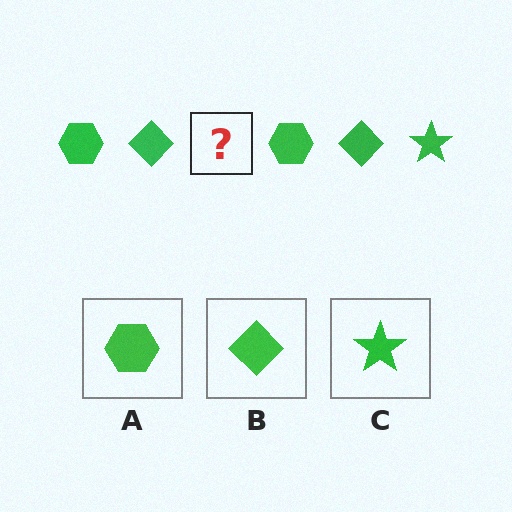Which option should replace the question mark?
Option C.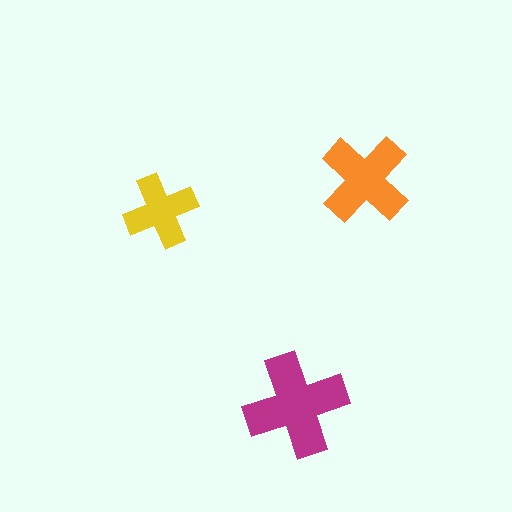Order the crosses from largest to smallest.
the magenta one, the orange one, the yellow one.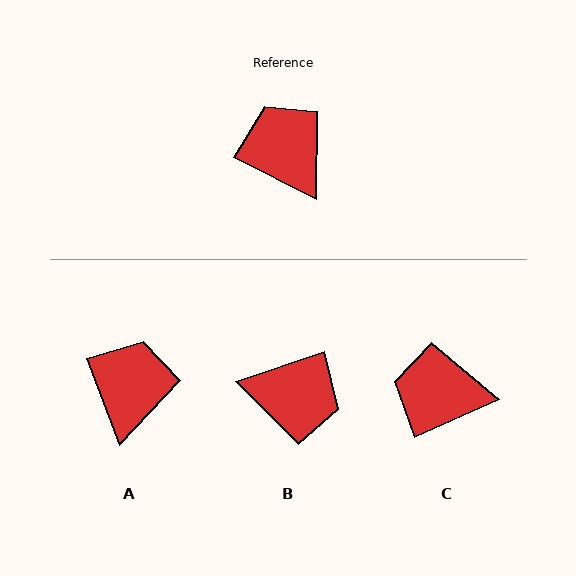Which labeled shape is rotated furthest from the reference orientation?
B, about 134 degrees away.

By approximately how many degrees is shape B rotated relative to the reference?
Approximately 134 degrees clockwise.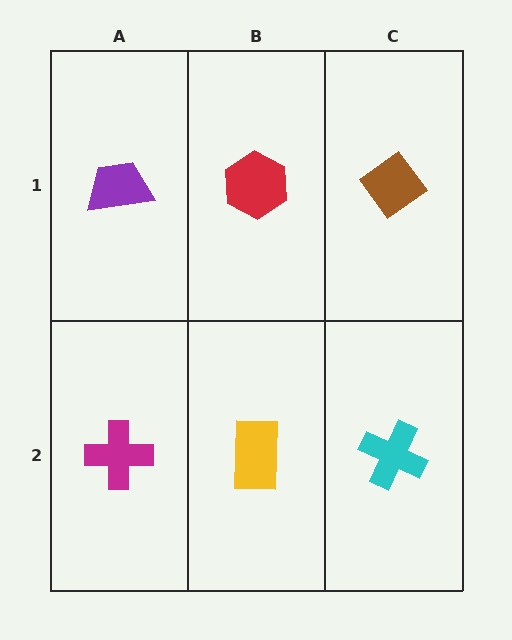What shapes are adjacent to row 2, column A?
A purple trapezoid (row 1, column A), a yellow rectangle (row 2, column B).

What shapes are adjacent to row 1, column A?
A magenta cross (row 2, column A), a red hexagon (row 1, column B).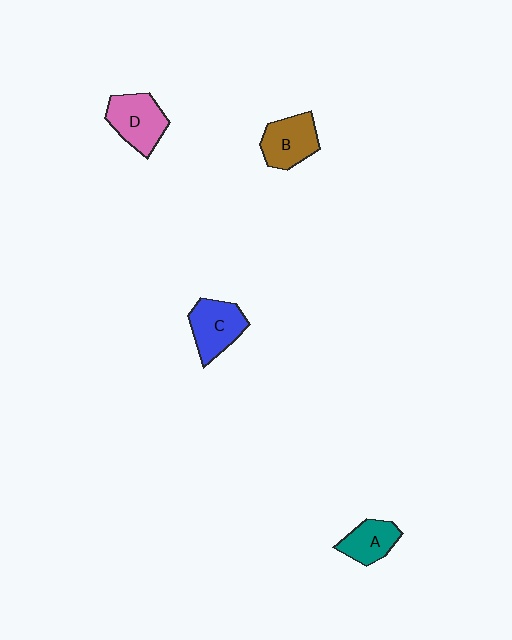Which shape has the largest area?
Shape D (pink).